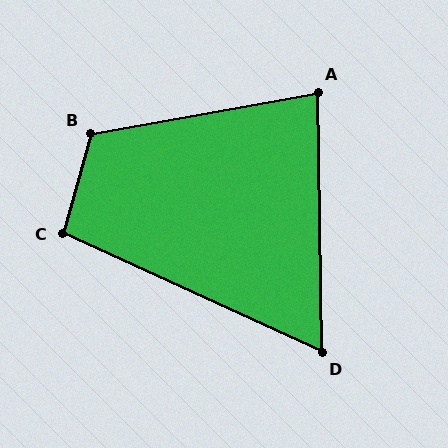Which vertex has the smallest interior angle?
D, at approximately 65 degrees.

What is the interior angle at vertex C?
Approximately 99 degrees (obtuse).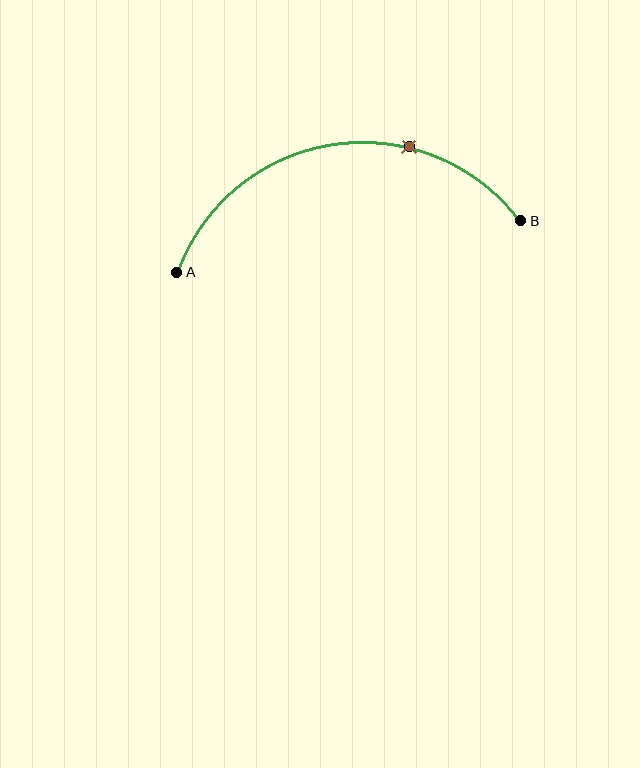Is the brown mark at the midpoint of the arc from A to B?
No. The brown mark lies on the arc but is closer to endpoint B. The arc midpoint would be at the point on the curve equidistant along the arc from both A and B.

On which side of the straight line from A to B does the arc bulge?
The arc bulges above the straight line connecting A and B.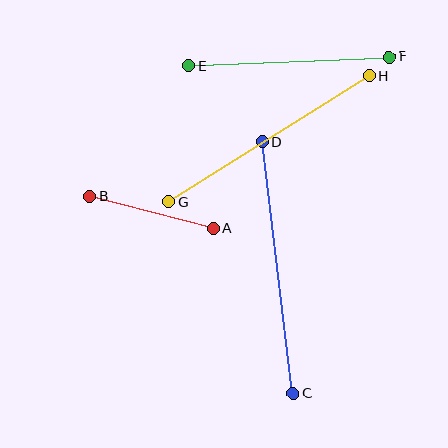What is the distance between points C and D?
The distance is approximately 253 pixels.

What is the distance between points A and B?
The distance is approximately 128 pixels.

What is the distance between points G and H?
The distance is approximately 236 pixels.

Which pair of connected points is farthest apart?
Points C and D are farthest apart.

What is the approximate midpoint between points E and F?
The midpoint is at approximately (289, 61) pixels.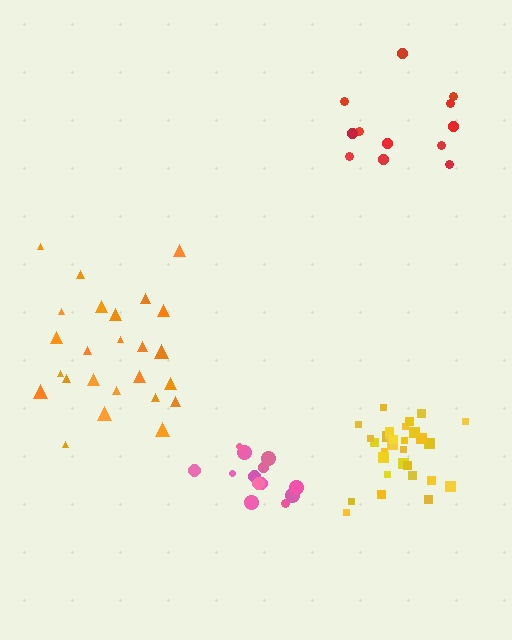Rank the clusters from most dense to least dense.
yellow, pink, red, orange.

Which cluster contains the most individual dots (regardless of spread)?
Yellow (30).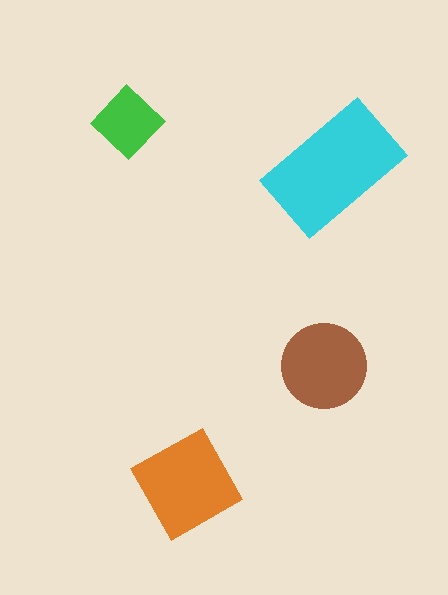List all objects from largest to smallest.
The cyan rectangle, the orange diamond, the brown circle, the green diamond.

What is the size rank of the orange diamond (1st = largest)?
2nd.